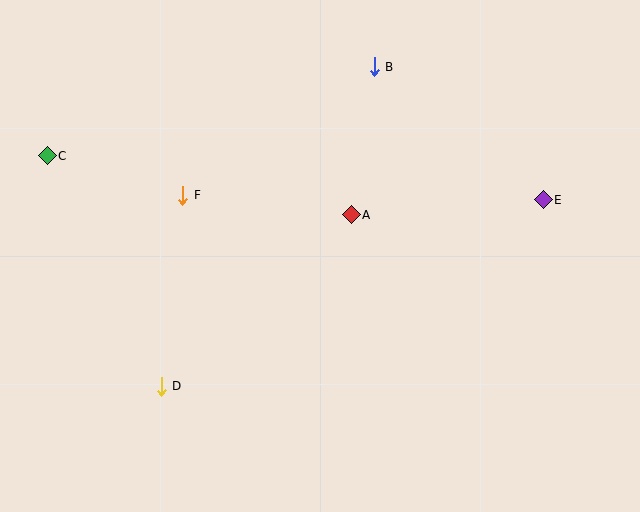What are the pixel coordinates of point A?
Point A is at (351, 215).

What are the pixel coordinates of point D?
Point D is at (161, 386).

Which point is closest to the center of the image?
Point A at (351, 215) is closest to the center.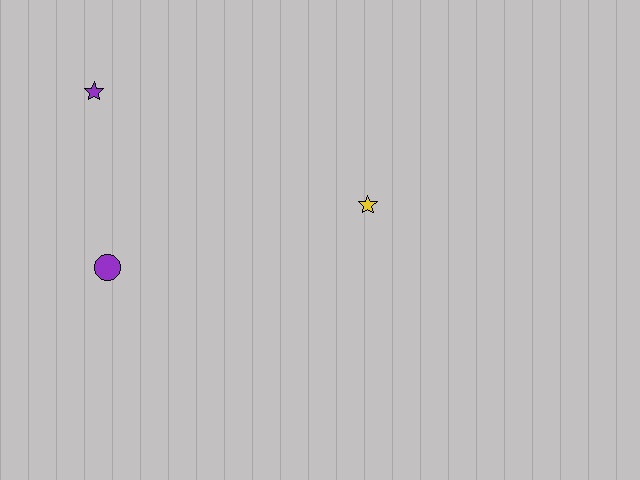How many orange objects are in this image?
There are no orange objects.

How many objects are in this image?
There are 3 objects.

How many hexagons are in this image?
There are no hexagons.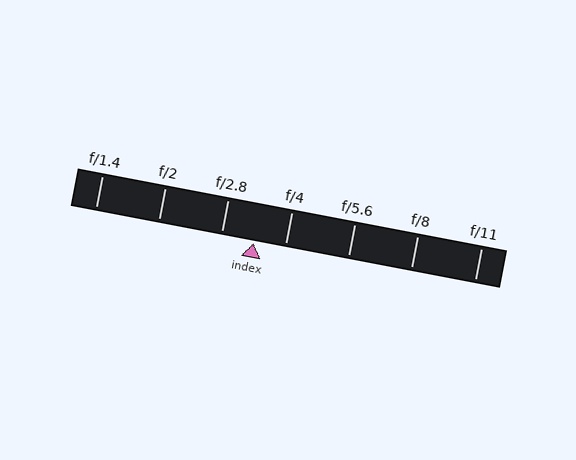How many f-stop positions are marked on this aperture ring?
There are 7 f-stop positions marked.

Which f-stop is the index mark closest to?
The index mark is closest to f/4.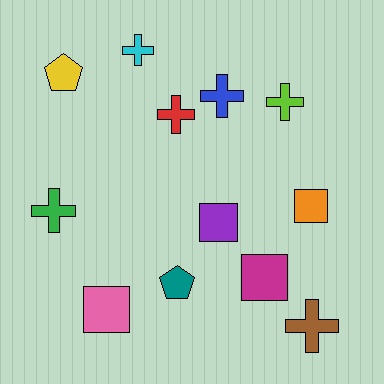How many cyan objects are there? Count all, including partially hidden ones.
There is 1 cyan object.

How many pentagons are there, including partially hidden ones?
There are 2 pentagons.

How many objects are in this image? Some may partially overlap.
There are 12 objects.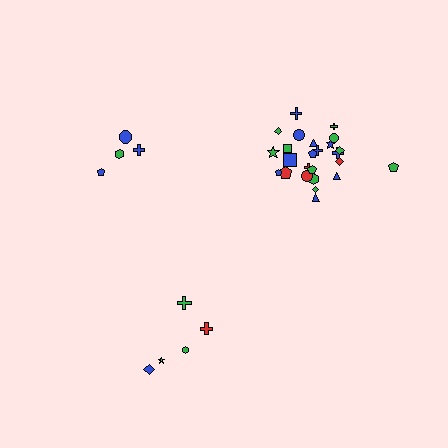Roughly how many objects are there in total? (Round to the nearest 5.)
Roughly 35 objects in total.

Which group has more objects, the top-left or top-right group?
The top-right group.